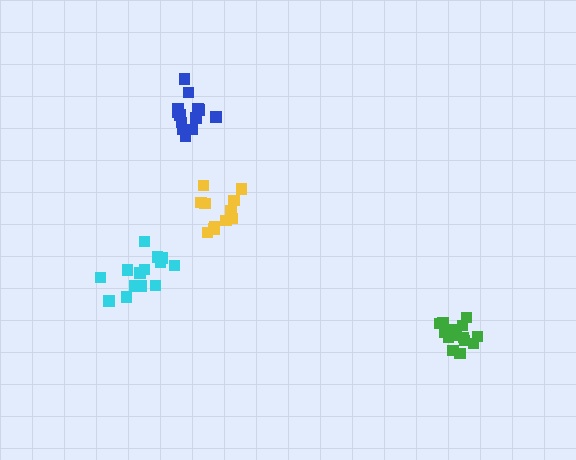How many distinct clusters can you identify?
There are 4 distinct clusters.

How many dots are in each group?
Group 1: 14 dots, Group 2: 14 dots, Group 3: 13 dots, Group 4: 11 dots (52 total).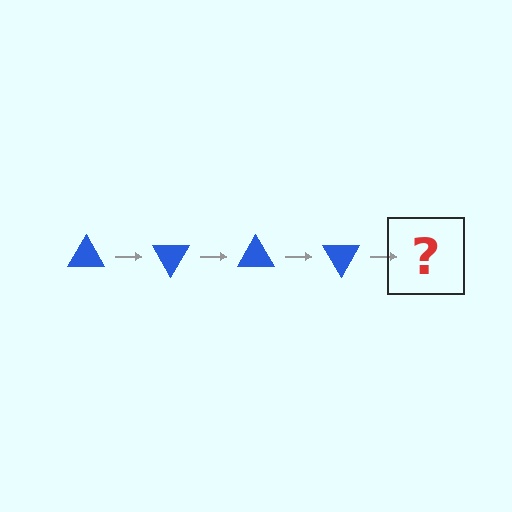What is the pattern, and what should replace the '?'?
The pattern is that the triangle rotates 60 degrees each step. The '?' should be a blue triangle rotated 240 degrees.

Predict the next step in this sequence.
The next step is a blue triangle rotated 240 degrees.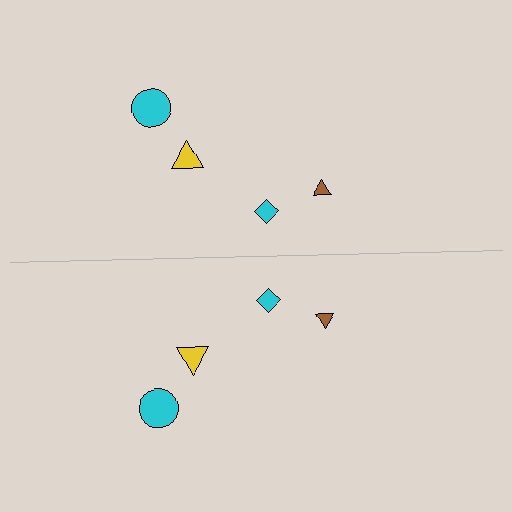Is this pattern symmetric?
Yes, this pattern has bilateral (reflection) symmetry.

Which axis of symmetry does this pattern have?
The pattern has a horizontal axis of symmetry running through the center of the image.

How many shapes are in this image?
There are 8 shapes in this image.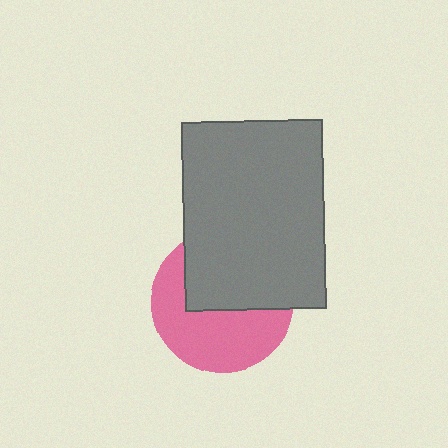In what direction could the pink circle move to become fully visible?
The pink circle could move down. That would shift it out from behind the gray rectangle entirely.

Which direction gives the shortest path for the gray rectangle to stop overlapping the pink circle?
Moving up gives the shortest separation.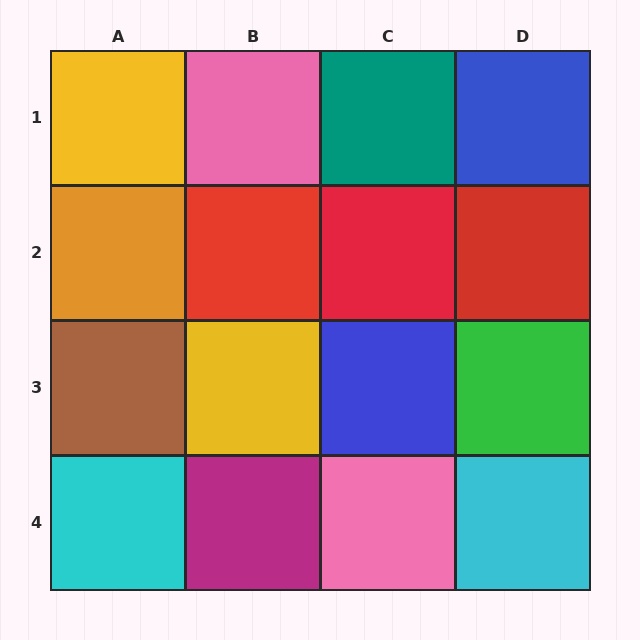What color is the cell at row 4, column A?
Cyan.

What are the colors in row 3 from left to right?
Brown, yellow, blue, green.